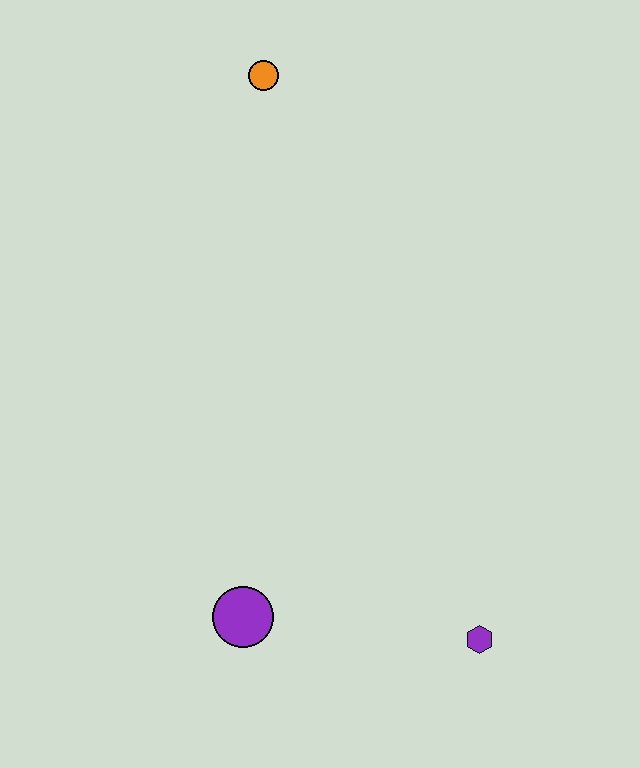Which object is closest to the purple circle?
The purple hexagon is closest to the purple circle.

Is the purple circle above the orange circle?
No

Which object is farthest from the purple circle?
The orange circle is farthest from the purple circle.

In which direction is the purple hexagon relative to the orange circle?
The purple hexagon is below the orange circle.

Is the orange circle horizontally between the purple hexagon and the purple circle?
Yes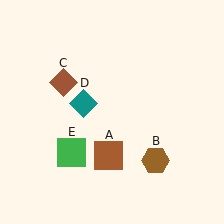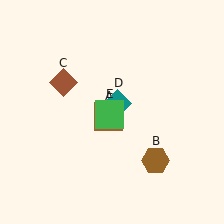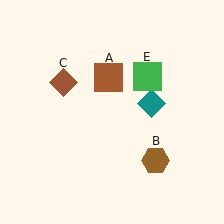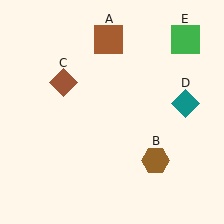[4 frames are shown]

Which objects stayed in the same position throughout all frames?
Brown hexagon (object B) and brown diamond (object C) remained stationary.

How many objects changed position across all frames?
3 objects changed position: brown square (object A), teal diamond (object D), green square (object E).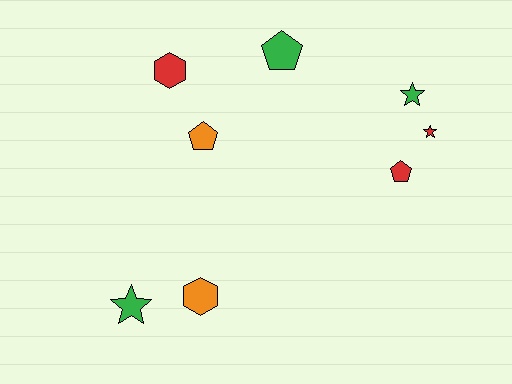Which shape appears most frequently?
Star, with 3 objects.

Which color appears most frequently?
Red, with 3 objects.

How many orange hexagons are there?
There is 1 orange hexagon.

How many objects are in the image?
There are 8 objects.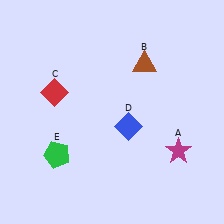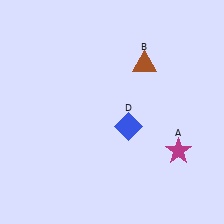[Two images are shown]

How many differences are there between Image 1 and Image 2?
There are 2 differences between the two images.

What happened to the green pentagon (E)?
The green pentagon (E) was removed in Image 2. It was in the bottom-left area of Image 1.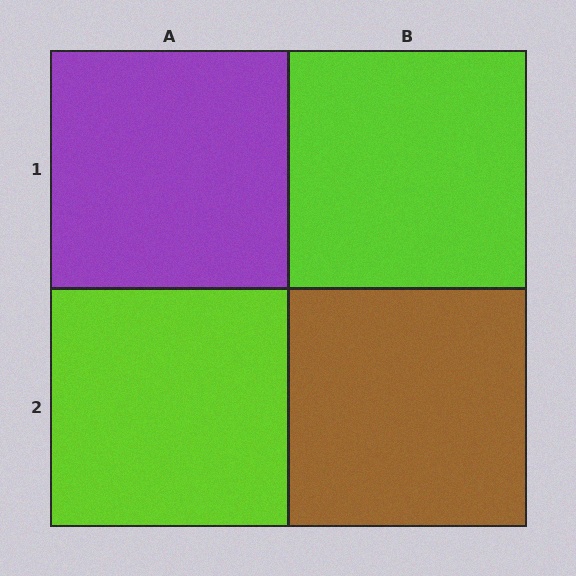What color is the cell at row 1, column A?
Purple.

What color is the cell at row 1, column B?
Lime.